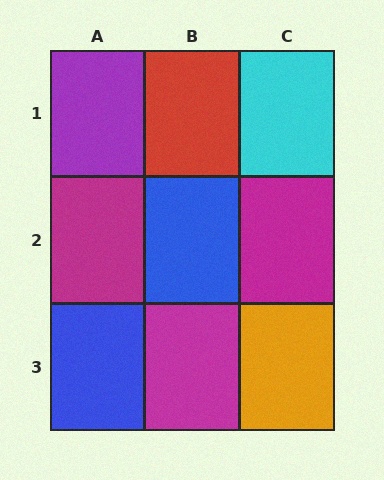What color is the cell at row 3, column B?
Magenta.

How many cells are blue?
2 cells are blue.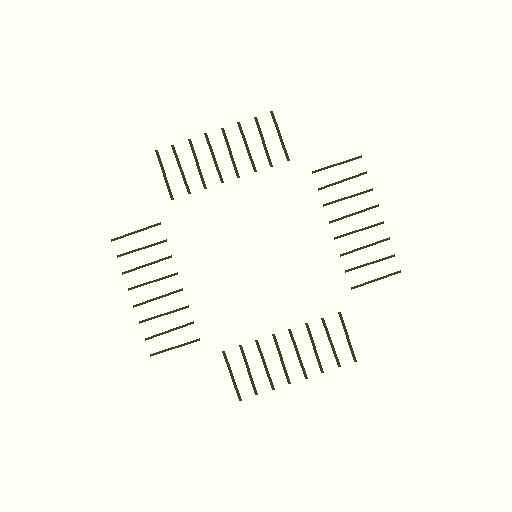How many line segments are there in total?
32 — 8 along each of the 4 edges.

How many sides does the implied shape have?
4 sides — the line-ends trace a square.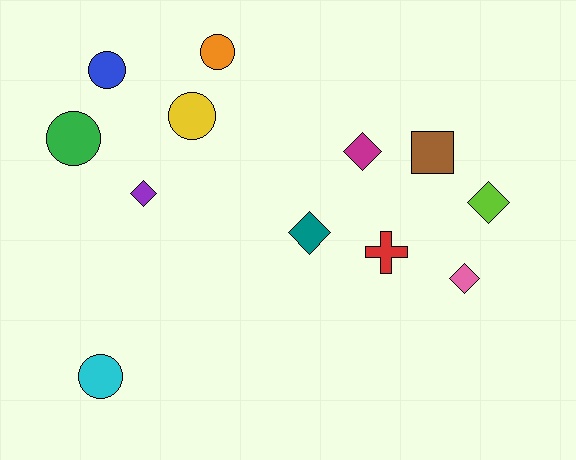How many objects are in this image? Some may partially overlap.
There are 12 objects.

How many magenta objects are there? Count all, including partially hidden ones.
There is 1 magenta object.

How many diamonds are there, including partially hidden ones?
There are 5 diamonds.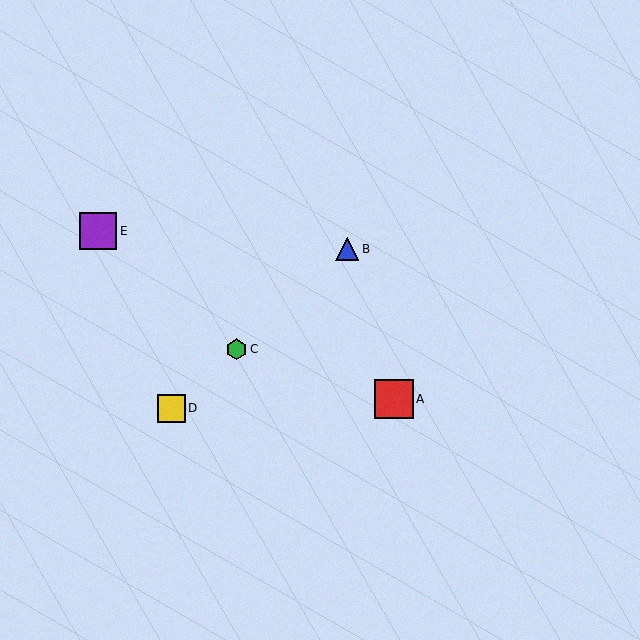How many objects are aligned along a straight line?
3 objects (B, C, D) are aligned along a straight line.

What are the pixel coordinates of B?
Object B is at (347, 249).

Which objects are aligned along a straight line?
Objects B, C, D are aligned along a straight line.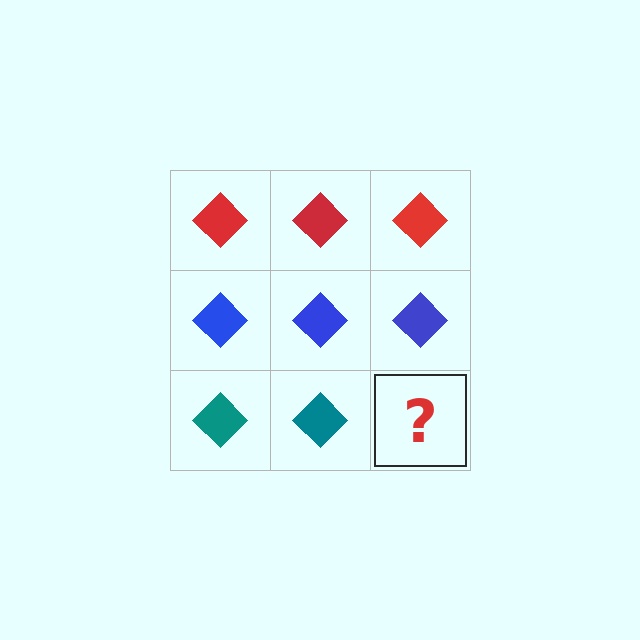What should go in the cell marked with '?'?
The missing cell should contain a teal diamond.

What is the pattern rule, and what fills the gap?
The rule is that each row has a consistent color. The gap should be filled with a teal diamond.